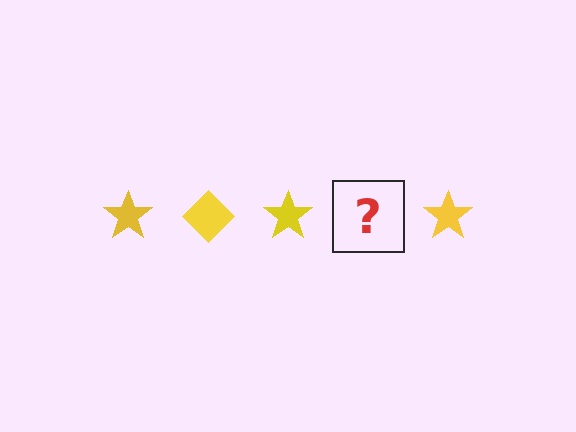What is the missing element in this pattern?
The missing element is a yellow diamond.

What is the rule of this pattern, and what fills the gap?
The rule is that the pattern cycles through star, diamond shapes in yellow. The gap should be filled with a yellow diamond.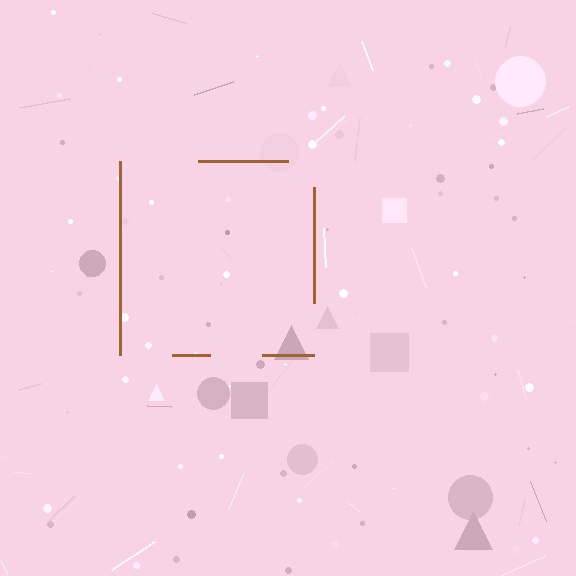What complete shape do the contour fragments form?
The contour fragments form a square.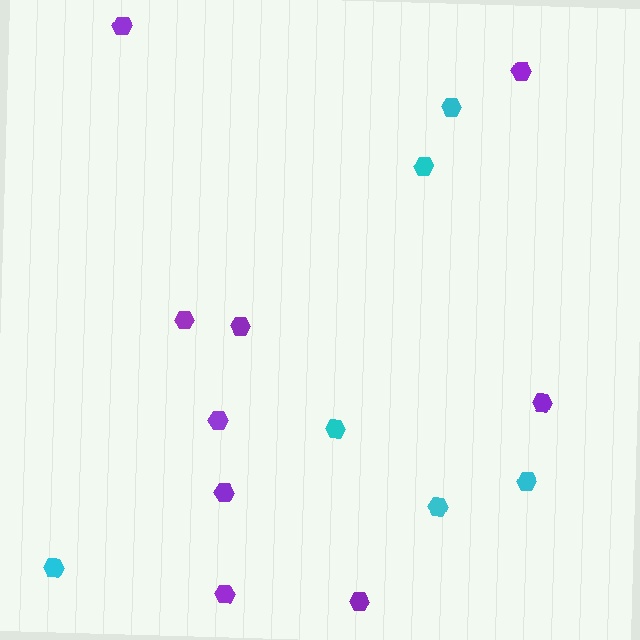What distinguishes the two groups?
There are 2 groups: one group of purple hexagons (9) and one group of cyan hexagons (6).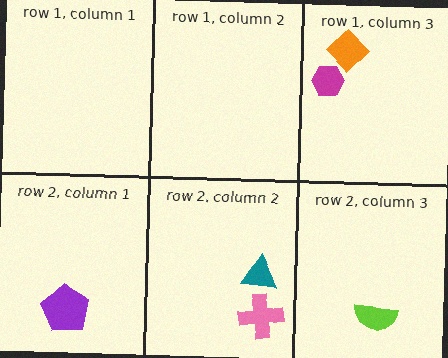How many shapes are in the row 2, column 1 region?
1.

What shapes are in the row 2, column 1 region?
The purple pentagon.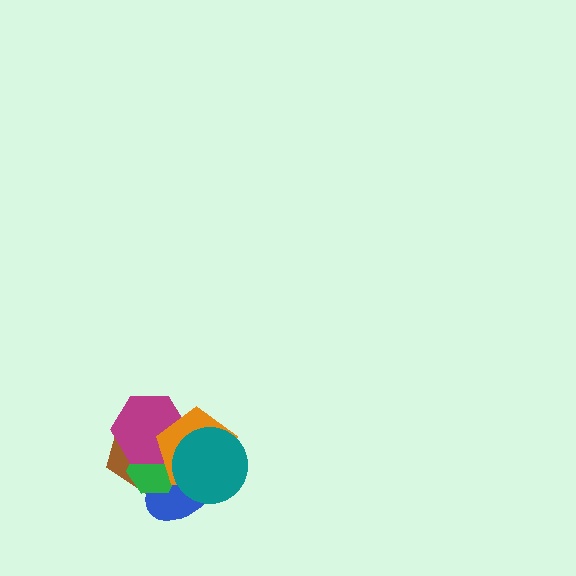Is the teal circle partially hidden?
No, no other shape covers it.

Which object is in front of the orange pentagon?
The teal circle is in front of the orange pentagon.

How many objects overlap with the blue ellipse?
5 objects overlap with the blue ellipse.